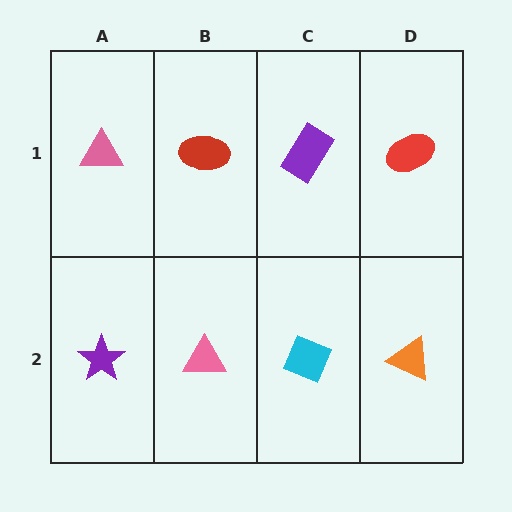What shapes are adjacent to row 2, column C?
A purple rectangle (row 1, column C), a pink triangle (row 2, column B), an orange triangle (row 2, column D).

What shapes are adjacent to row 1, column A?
A purple star (row 2, column A), a red ellipse (row 1, column B).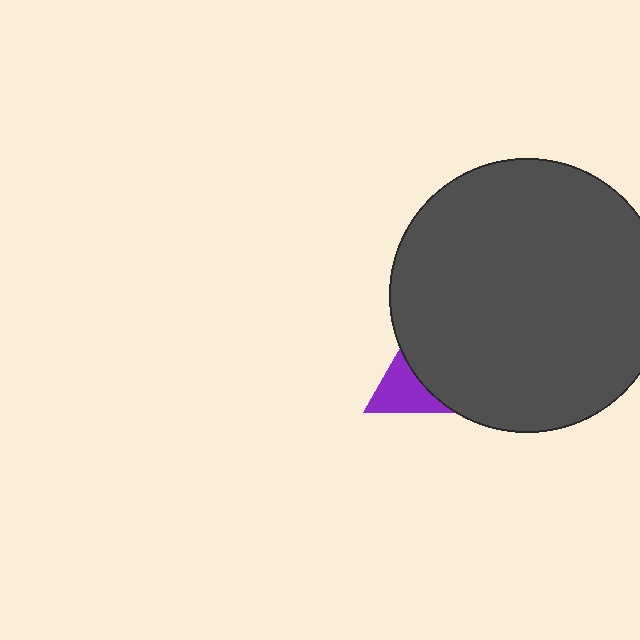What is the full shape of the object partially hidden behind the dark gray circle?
The partially hidden object is a purple triangle.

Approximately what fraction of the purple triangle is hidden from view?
Roughly 67% of the purple triangle is hidden behind the dark gray circle.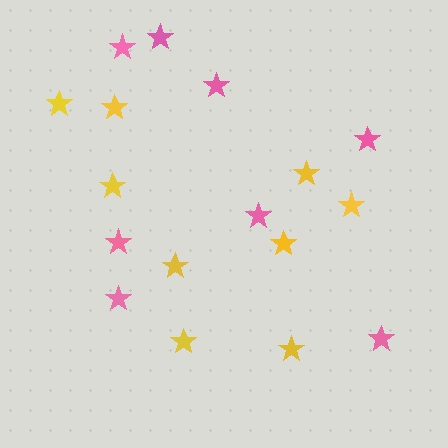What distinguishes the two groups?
There are 2 groups: one group of pink stars (8) and one group of yellow stars (9).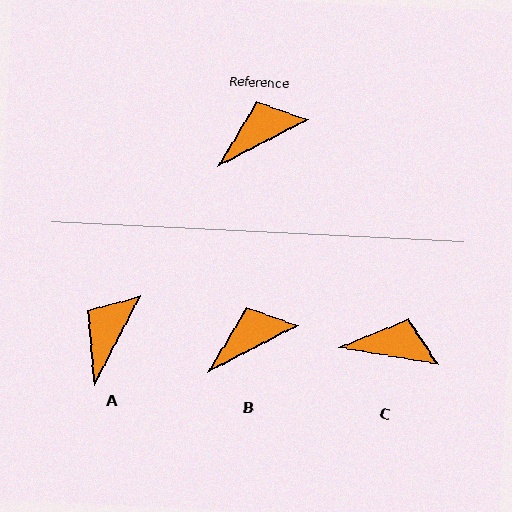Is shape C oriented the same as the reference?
No, it is off by about 37 degrees.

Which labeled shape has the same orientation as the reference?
B.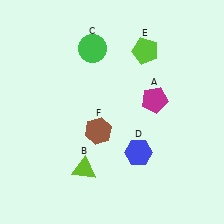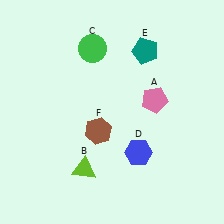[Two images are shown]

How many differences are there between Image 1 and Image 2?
There are 2 differences between the two images.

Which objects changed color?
A changed from magenta to pink. E changed from lime to teal.